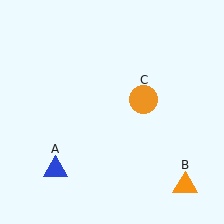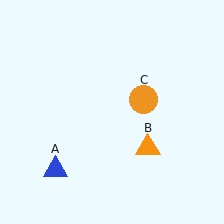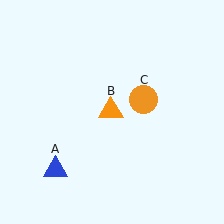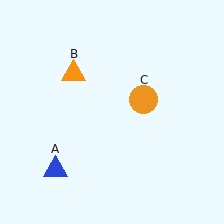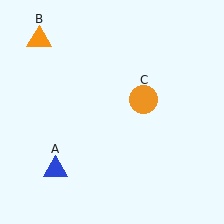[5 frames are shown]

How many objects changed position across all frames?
1 object changed position: orange triangle (object B).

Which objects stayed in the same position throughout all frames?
Blue triangle (object A) and orange circle (object C) remained stationary.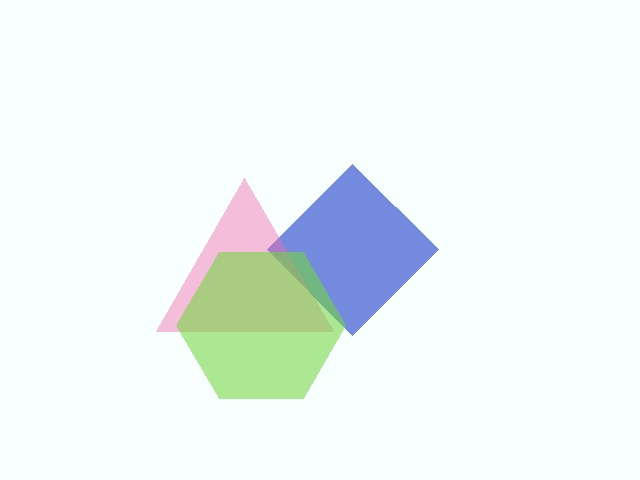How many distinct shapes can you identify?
There are 3 distinct shapes: a blue diamond, a pink triangle, a lime hexagon.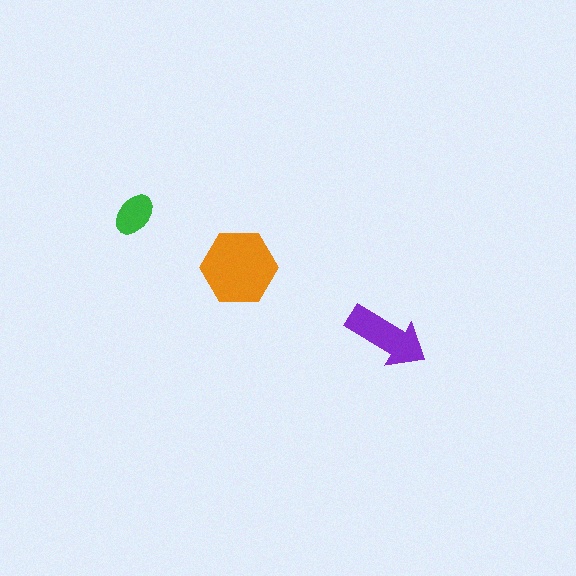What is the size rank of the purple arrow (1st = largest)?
2nd.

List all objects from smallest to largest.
The green ellipse, the purple arrow, the orange hexagon.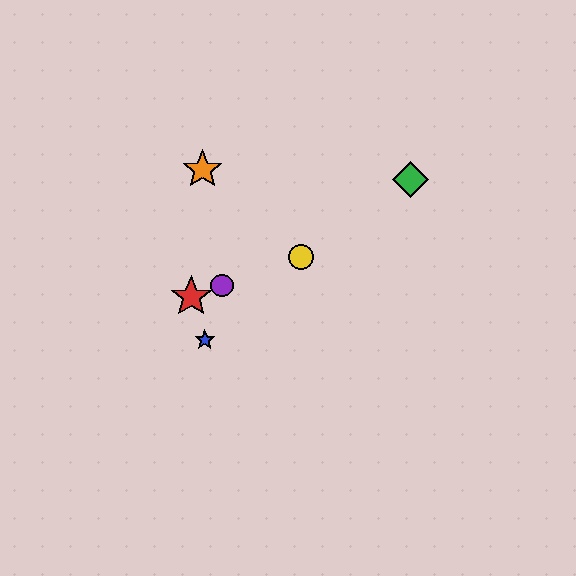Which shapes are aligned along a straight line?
The red star, the yellow circle, the purple circle are aligned along a straight line.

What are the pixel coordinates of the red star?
The red star is at (191, 297).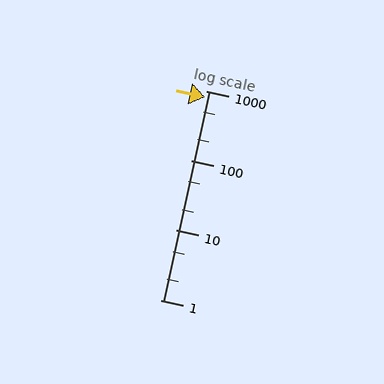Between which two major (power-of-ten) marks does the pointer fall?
The pointer is between 100 and 1000.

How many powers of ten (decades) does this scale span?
The scale spans 3 decades, from 1 to 1000.